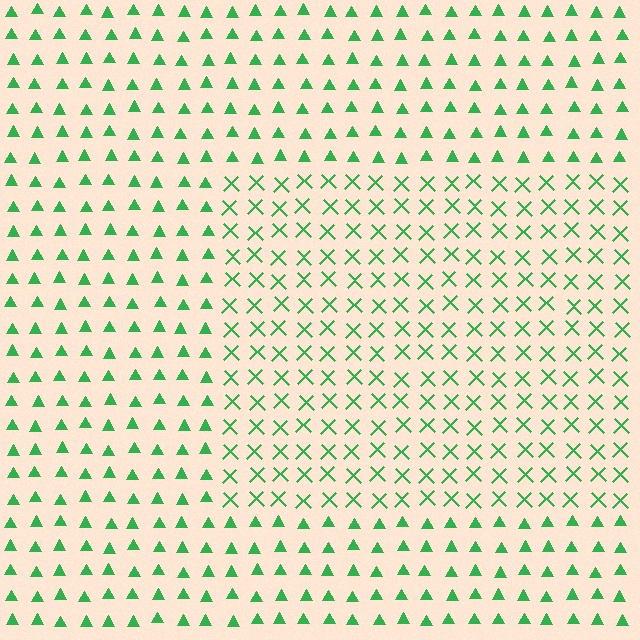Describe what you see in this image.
The image is filled with small green elements arranged in a uniform grid. A rectangle-shaped region contains X marks, while the surrounding area contains triangles. The boundary is defined purely by the change in element shape.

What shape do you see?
I see a rectangle.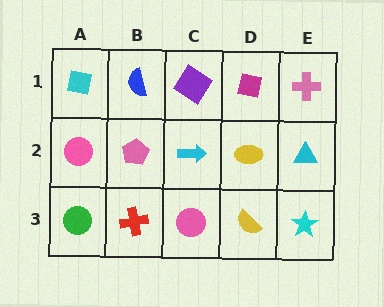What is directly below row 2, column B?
A red cross.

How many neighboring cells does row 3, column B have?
3.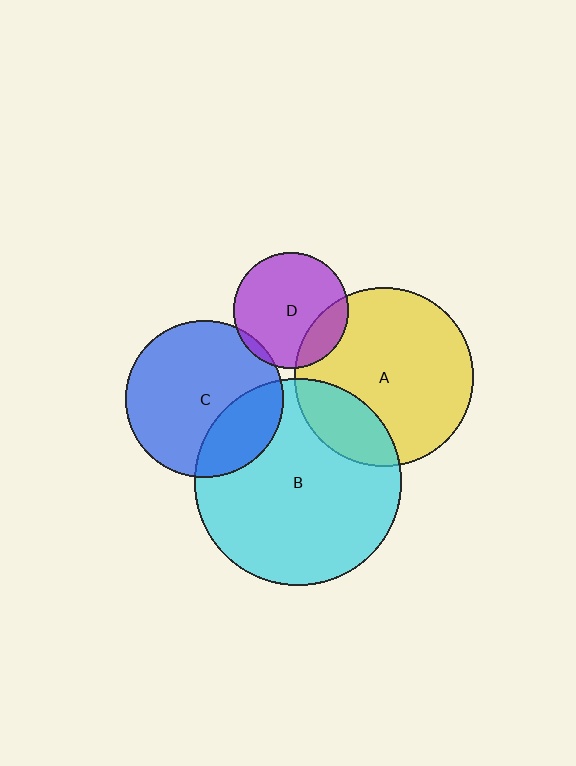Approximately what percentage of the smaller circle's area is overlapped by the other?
Approximately 20%.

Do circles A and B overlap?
Yes.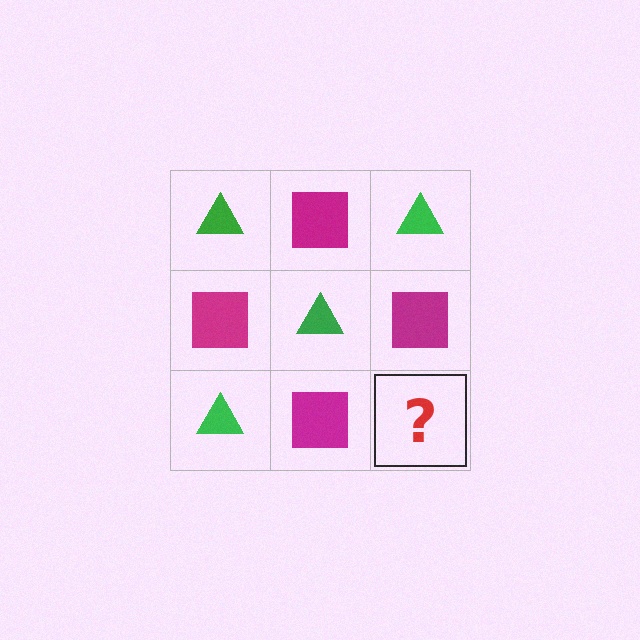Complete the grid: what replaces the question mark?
The question mark should be replaced with a green triangle.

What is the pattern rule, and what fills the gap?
The rule is that it alternates green triangle and magenta square in a checkerboard pattern. The gap should be filled with a green triangle.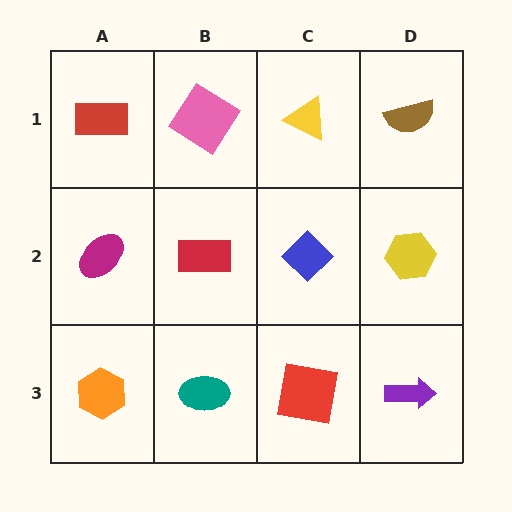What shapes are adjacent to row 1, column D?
A yellow hexagon (row 2, column D), a yellow triangle (row 1, column C).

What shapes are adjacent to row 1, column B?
A red rectangle (row 2, column B), a red rectangle (row 1, column A), a yellow triangle (row 1, column C).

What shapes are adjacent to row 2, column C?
A yellow triangle (row 1, column C), a red square (row 3, column C), a red rectangle (row 2, column B), a yellow hexagon (row 2, column D).